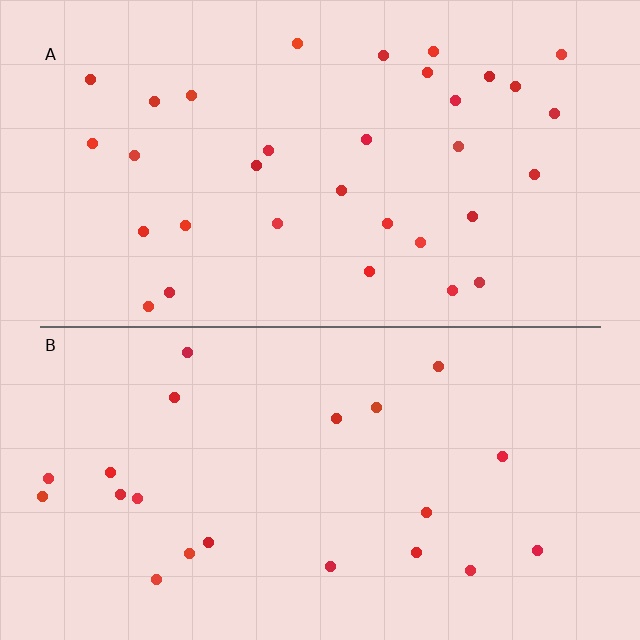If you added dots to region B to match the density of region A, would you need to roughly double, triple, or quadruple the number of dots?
Approximately double.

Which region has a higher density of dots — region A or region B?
A (the top).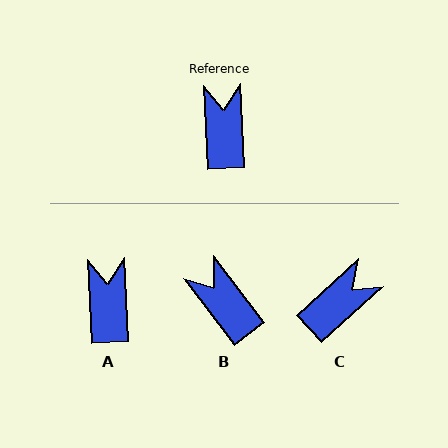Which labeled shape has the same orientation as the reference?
A.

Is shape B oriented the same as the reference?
No, it is off by about 35 degrees.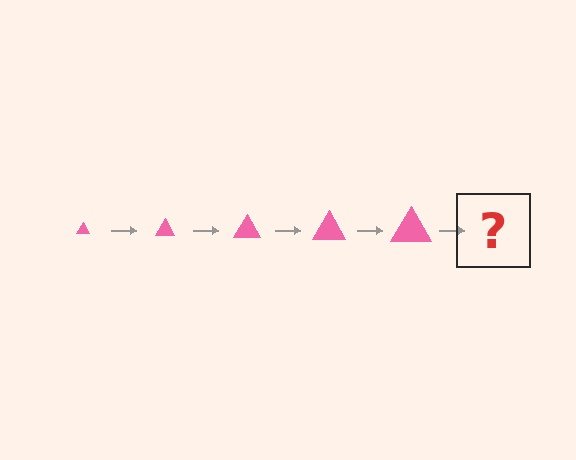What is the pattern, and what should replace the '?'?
The pattern is that the triangle gets progressively larger each step. The '?' should be a pink triangle, larger than the previous one.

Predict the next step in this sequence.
The next step is a pink triangle, larger than the previous one.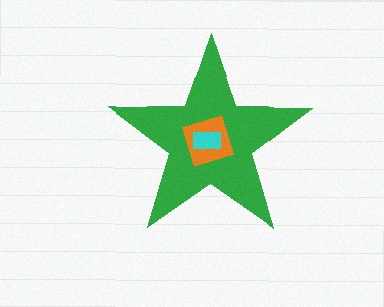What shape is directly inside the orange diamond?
The cyan rectangle.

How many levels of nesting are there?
3.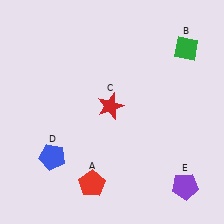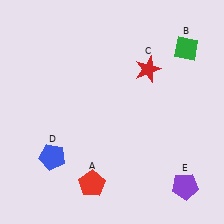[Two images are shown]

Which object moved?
The red star (C) moved right.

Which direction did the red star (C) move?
The red star (C) moved right.